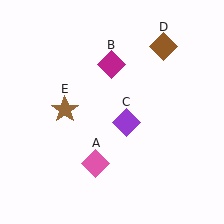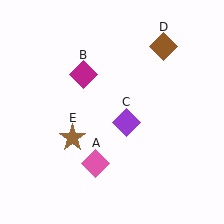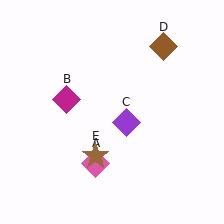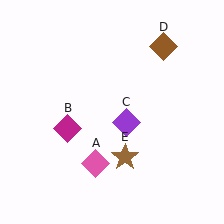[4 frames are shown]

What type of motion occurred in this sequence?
The magenta diamond (object B), brown star (object E) rotated counterclockwise around the center of the scene.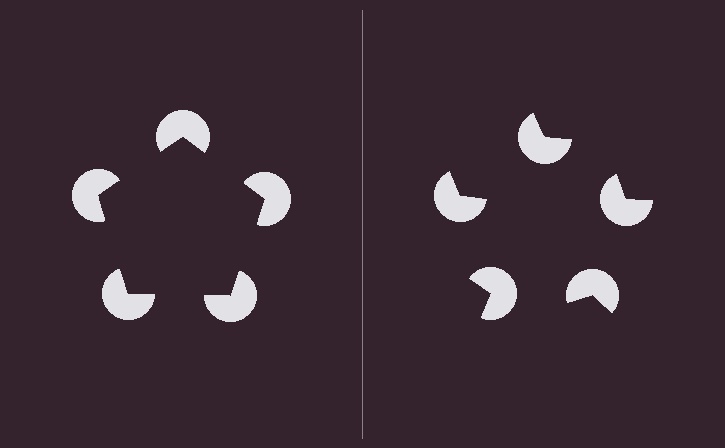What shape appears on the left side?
An illusory pentagon.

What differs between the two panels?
The pac-man discs are positioned identically on both sides; only the wedge orientations differ. On the left they align to a pentagon; on the right they are misaligned.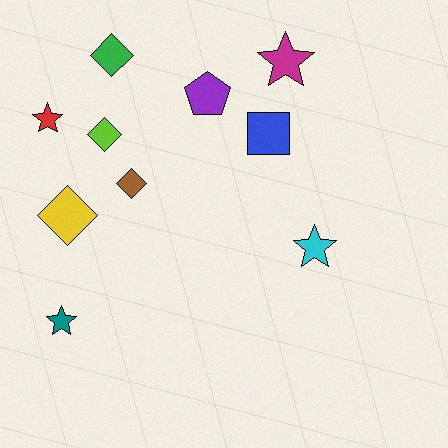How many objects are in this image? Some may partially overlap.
There are 10 objects.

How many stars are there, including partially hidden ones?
There are 4 stars.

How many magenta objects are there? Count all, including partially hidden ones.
There is 1 magenta object.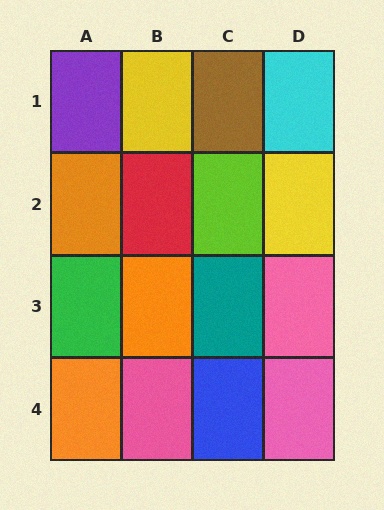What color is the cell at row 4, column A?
Orange.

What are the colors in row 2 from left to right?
Orange, red, lime, yellow.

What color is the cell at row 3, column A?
Green.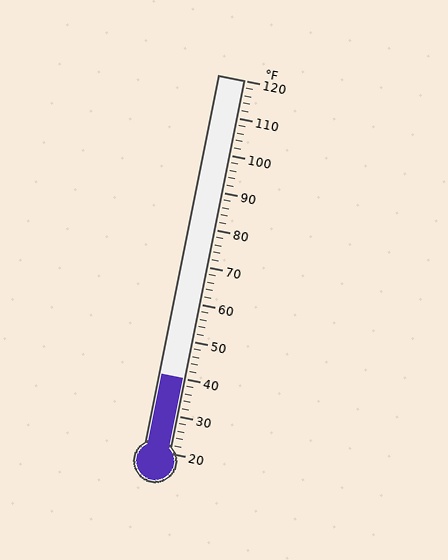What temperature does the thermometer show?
The thermometer shows approximately 40°F.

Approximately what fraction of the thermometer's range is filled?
The thermometer is filled to approximately 20% of its range.